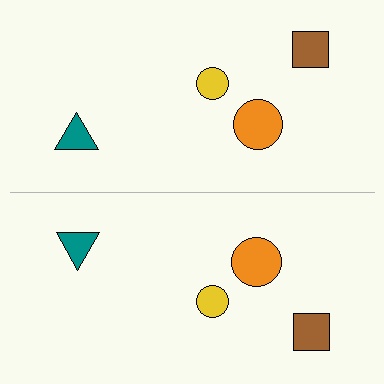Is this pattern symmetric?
Yes, this pattern has bilateral (reflection) symmetry.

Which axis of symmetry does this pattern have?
The pattern has a horizontal axis of symmetry running through the center of the image.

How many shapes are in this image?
There are 8 shapes in this image.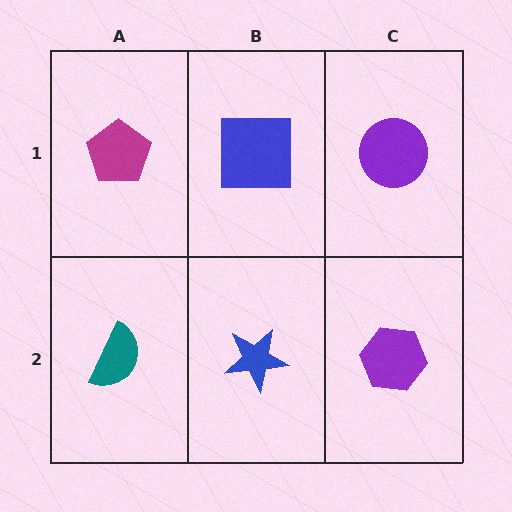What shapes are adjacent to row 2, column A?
A magenta pentagon (row 1, column A), a blue star (row 2, column B).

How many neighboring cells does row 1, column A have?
2.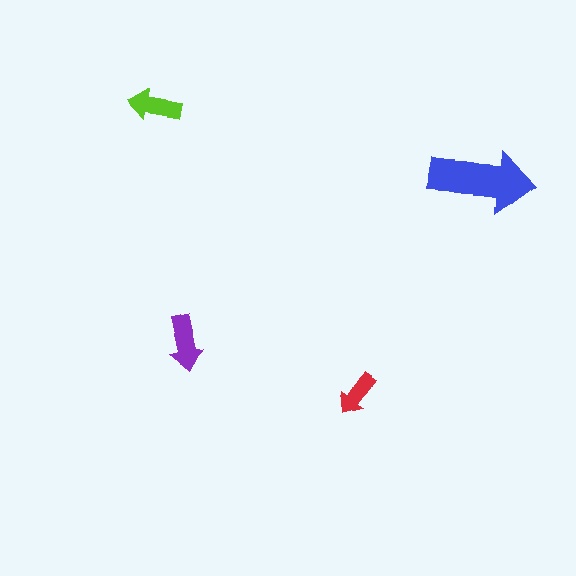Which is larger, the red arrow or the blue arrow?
The blue one.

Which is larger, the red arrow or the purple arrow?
The purple one.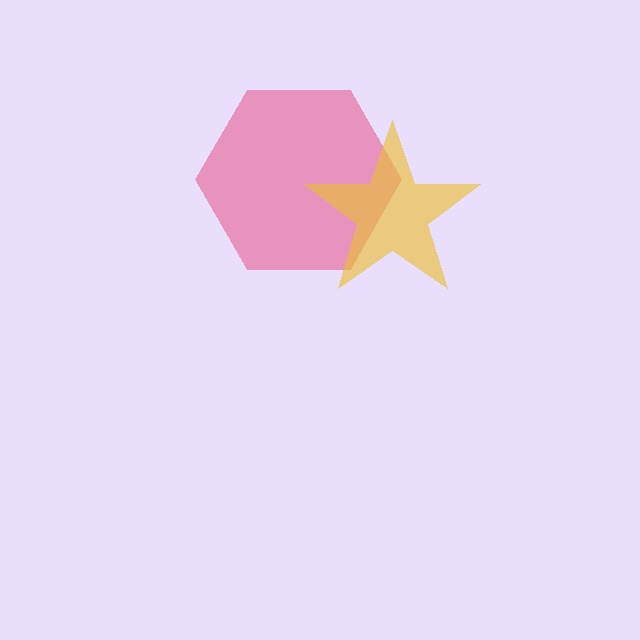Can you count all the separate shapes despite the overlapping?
Yes, there are 2 separate shapes.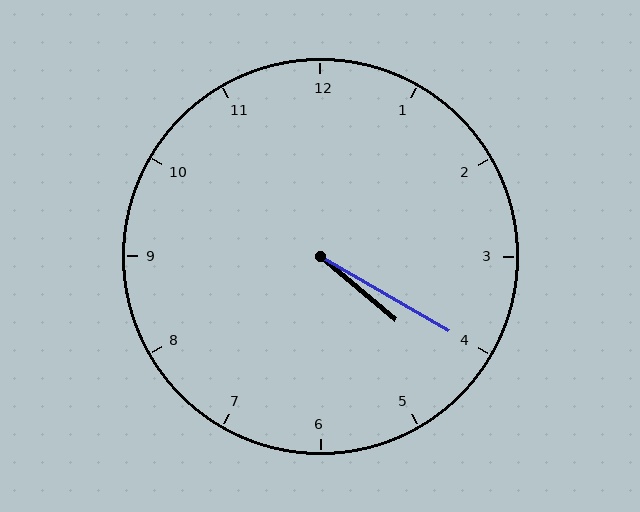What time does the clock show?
4:20.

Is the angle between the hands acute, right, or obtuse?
It is acute.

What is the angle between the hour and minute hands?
Approximately 10 degrees.